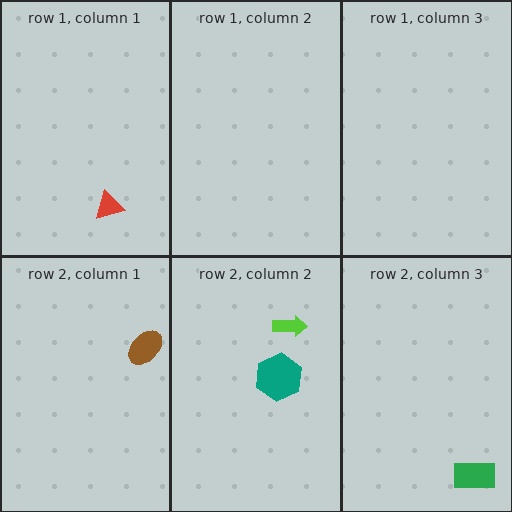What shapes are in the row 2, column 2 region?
The lime arrow, the teal hexagon.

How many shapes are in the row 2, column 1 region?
1.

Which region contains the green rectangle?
The row 2, column 3 region.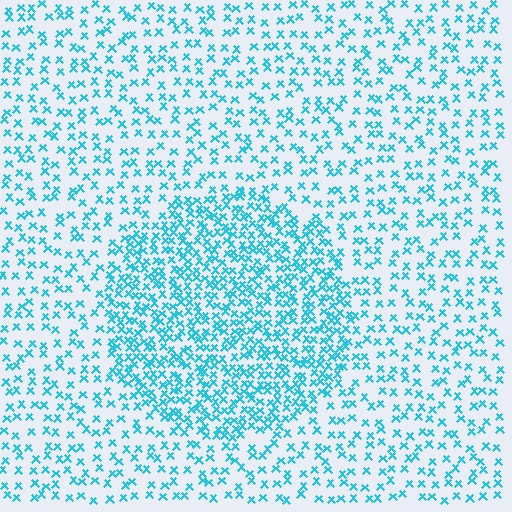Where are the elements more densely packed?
The elements are more densely packed inside the circle boundary.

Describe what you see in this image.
The image contains small cyan elements arranged at two different densities. A circle-shaped region is visible where the elements are more densely packed than the surrounding area.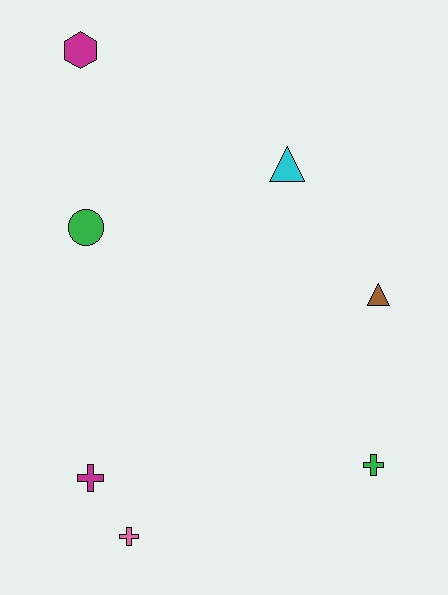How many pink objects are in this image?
There is 1 pink object.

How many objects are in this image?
There are 7 objects.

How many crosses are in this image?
There are 3 crosses.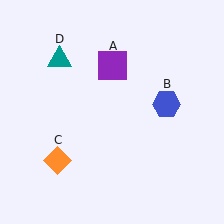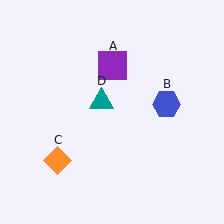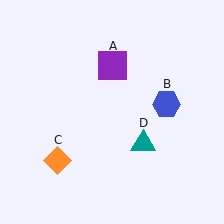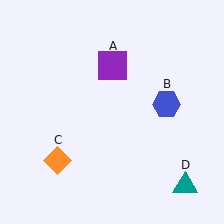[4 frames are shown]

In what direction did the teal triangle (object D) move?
The teal triangle (object D) moved down and to the right.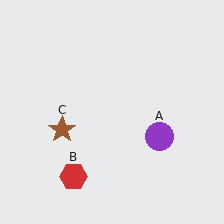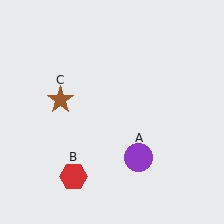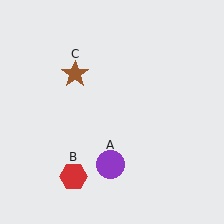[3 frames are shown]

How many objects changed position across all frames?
2 objects changed position: purple circle (object A), brown star (object C).